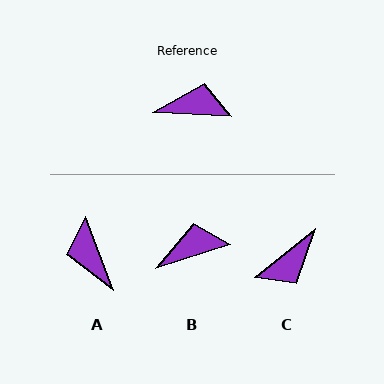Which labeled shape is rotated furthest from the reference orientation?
C, about 138 degrees away.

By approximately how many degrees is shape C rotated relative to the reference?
Approximately 138 degrees clockwise.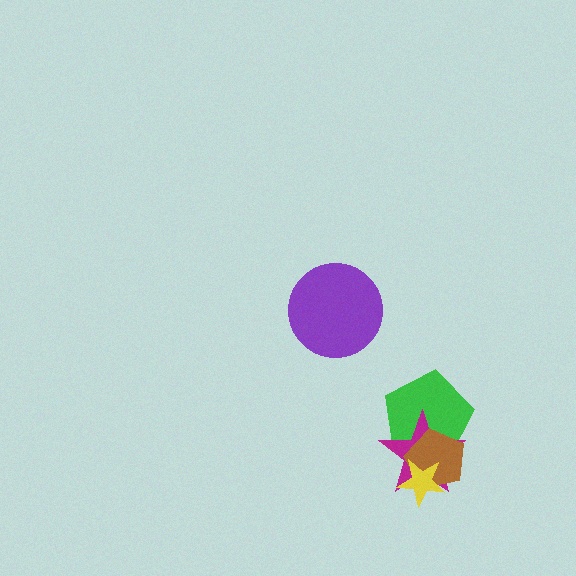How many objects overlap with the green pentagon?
3 objects overlap with the green pentagon.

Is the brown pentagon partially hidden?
Yes, it is partially covered by another shape.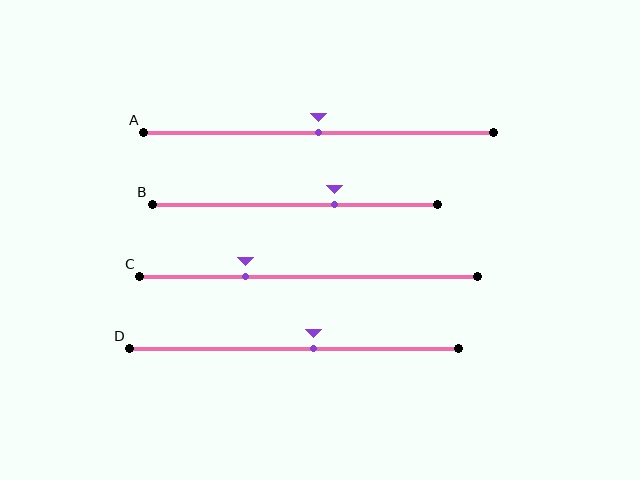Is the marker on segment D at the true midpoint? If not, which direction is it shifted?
No, the marker on segment D is shifted to the right by about 6% of the segment length.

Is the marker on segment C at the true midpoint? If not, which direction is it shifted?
No, the marker on segment C is shifted to the left by about 19% of the segment length.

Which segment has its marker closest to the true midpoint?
Segment A has its marker closest to the true midpoint.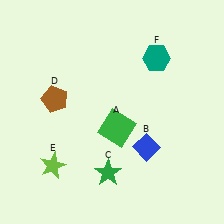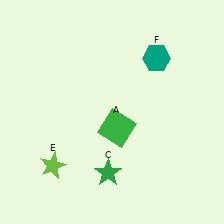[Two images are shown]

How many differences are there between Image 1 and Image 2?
There are 2 differences between the two images.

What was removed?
The blue diamond (B), the brown pentagon (D) were removed in Image 2.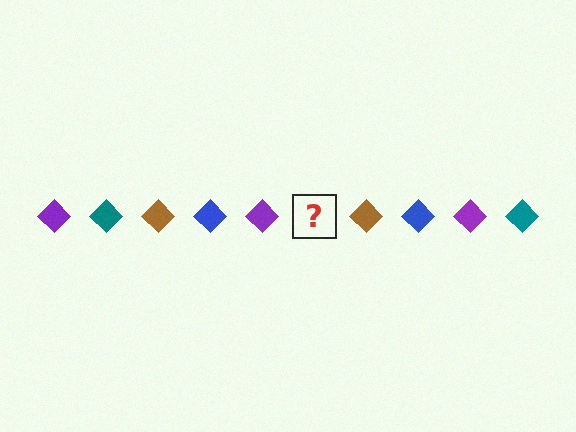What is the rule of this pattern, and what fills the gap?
The rule is that the pattern cycles through purple, teal, brown, blue diamonds. The gap should be filled with a teal diamond.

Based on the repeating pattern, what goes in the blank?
The blank should be a teal diamond.